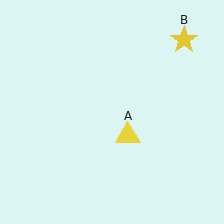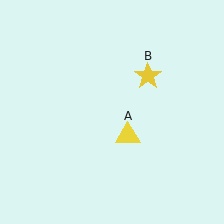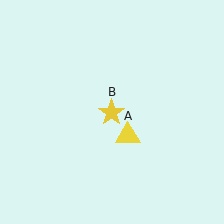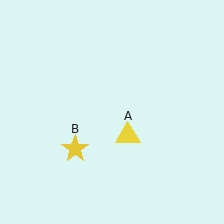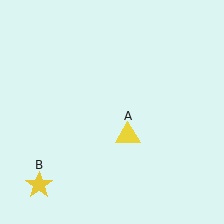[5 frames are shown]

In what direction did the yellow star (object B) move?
The yellow star (object B) moved down and to the left.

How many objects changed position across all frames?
1 object changed position: yellow star (object B).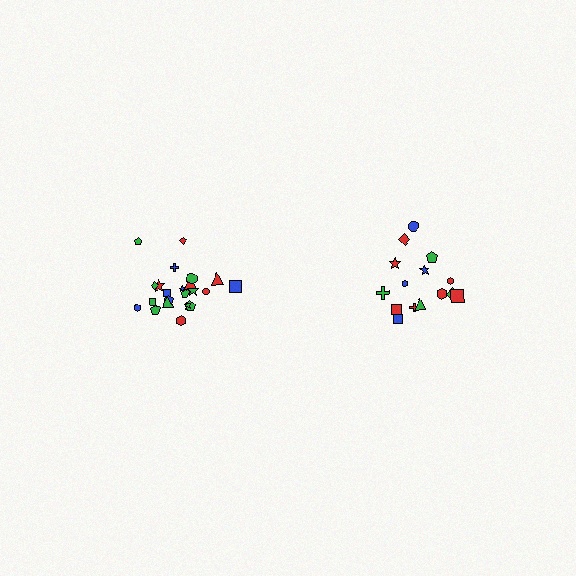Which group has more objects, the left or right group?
The left group.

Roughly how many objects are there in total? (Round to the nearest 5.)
Roughly 35 objects in total.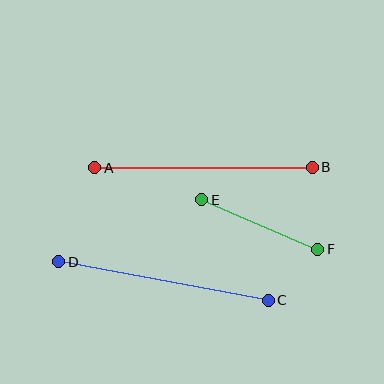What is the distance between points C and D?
The distance is approximately 213 pixels.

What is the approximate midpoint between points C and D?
The midpoint is at approximately (164, 281) pixels.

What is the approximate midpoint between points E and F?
The midpoint is at approximately (260, 224) pixels.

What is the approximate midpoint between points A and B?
The midpoint is at approximately (203, 167) pixels.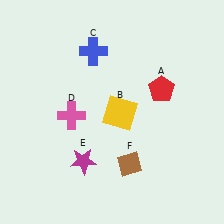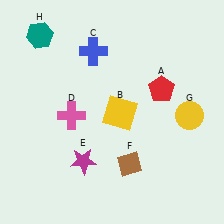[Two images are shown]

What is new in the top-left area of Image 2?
A teal hexagon (H) was added in the top-left area of Image 2.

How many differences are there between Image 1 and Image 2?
There are 2 differences between the two images.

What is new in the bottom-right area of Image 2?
A yellow circle (G) was added in the bottom-right area of Image 2.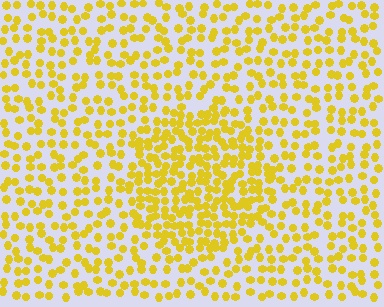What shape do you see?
I see a circle.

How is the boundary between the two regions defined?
The boundary is defined by a change in element density (approximately 1.9x ratio). All elements are the same color, size, and shape.